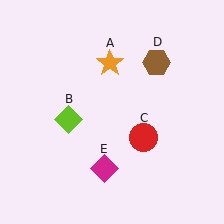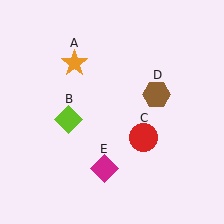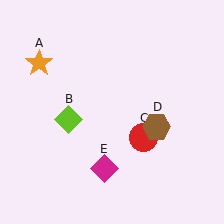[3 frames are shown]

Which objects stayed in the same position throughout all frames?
Lime diamond (object B) and red circle (object C) and magenta diamond (object E) remained stationary.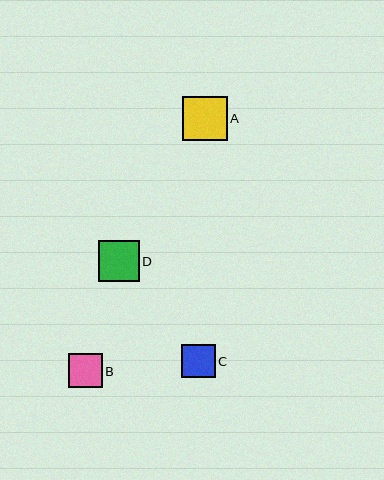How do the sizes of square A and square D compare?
Square A and square D are approximately the same size.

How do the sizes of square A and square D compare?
Square A and square D are approximately the same size.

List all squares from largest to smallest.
From largest to smallest: A, D, B, C.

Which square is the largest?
Square A is the largest with a size of approximately 44 pixels.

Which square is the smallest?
Square C is the smallest with a size of approximately 33 pixels.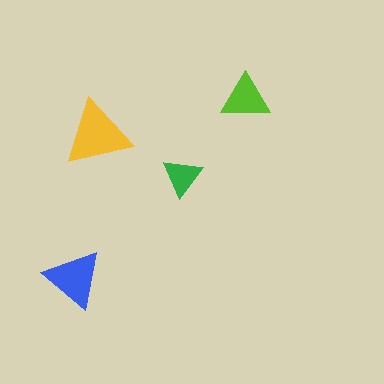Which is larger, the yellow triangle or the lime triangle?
The yellow one.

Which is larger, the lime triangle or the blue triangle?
The blue one.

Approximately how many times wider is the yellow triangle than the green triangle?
About 1.5 times wider.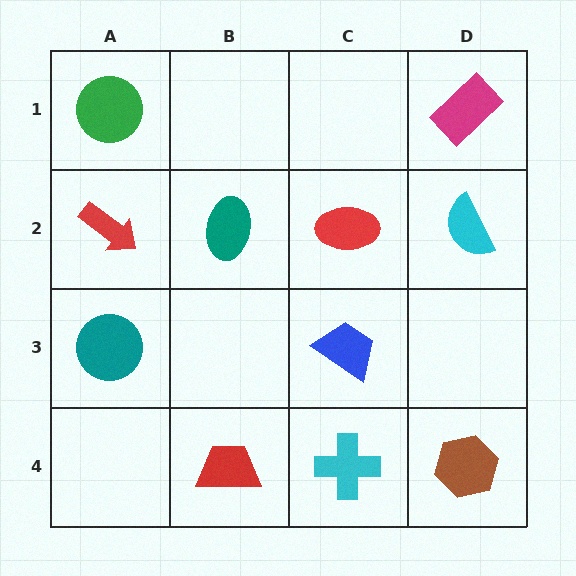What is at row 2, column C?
A red ellipse.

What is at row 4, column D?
A brown hexagon.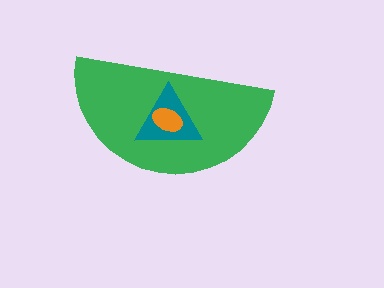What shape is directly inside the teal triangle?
The orange ellipse.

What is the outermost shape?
The green semicircle.